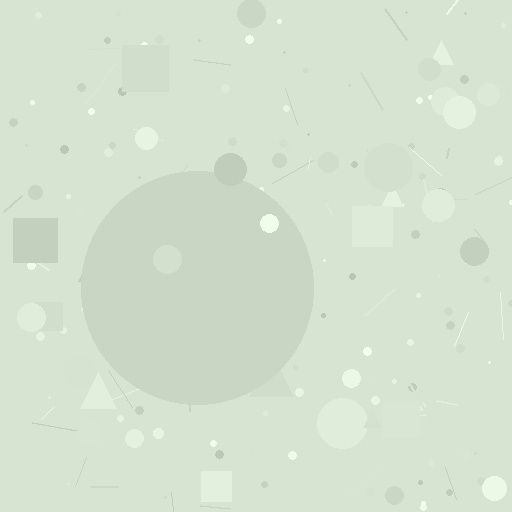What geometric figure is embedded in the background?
A circle is embedded in the background.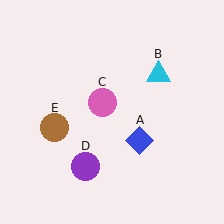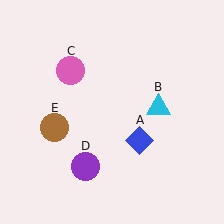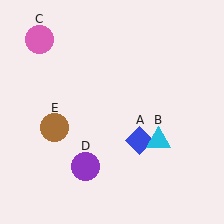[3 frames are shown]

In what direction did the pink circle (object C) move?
The pink circle (object C) moved up and to the left.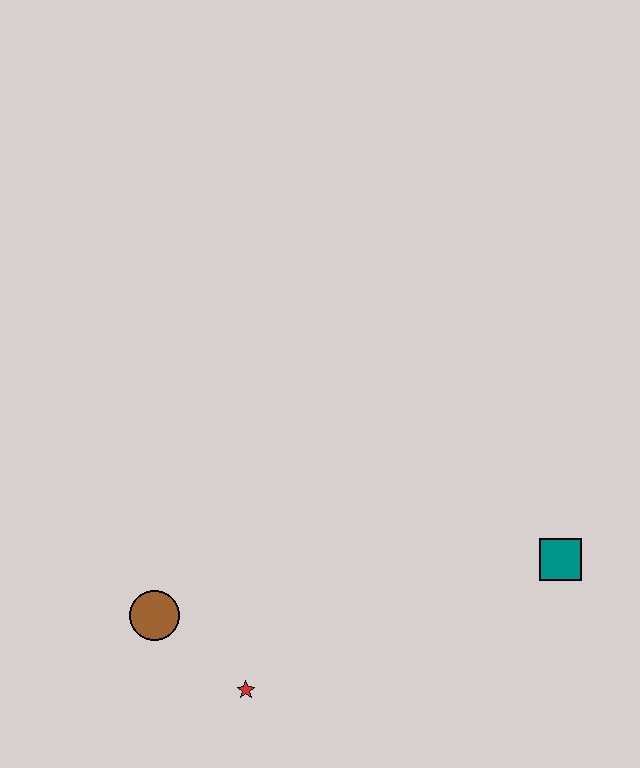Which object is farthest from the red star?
The teal square is farthest from the red star.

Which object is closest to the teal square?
The red star is closest to the teal square.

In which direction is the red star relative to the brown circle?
The red star is to the right of the brown circle.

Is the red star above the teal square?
No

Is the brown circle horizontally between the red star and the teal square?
No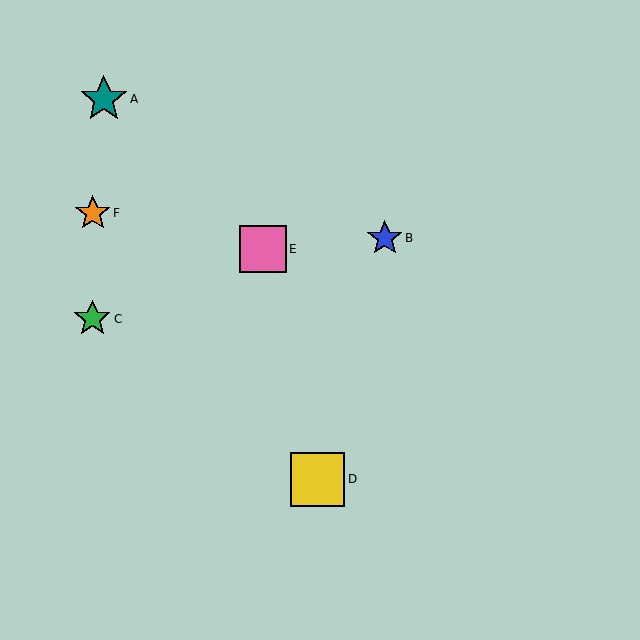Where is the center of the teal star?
The center of the teal star is at (104, 99).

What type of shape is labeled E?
Shape E is a pink square.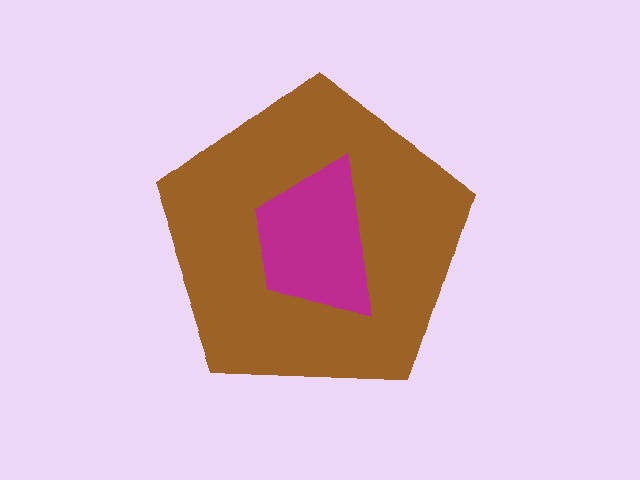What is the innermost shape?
The magenta trapezoid.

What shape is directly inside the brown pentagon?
The magenta trapezoid.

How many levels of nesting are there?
2.